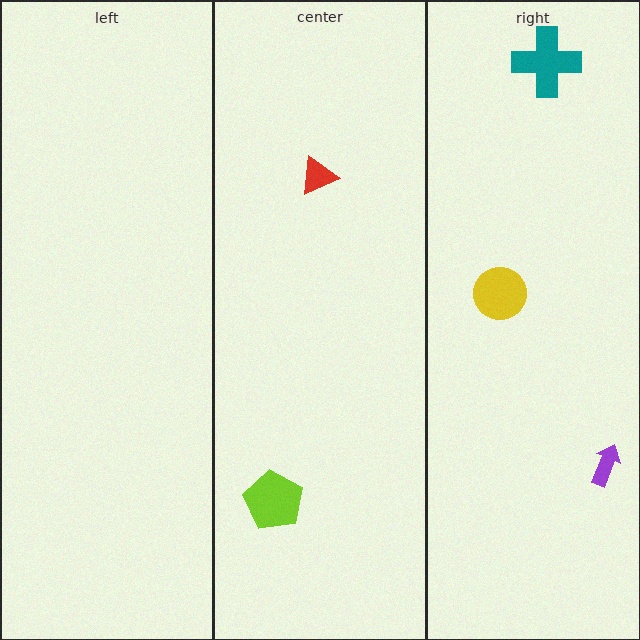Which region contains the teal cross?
The right region.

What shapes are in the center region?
The red triangle, the lime pentagon.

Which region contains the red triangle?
The center region.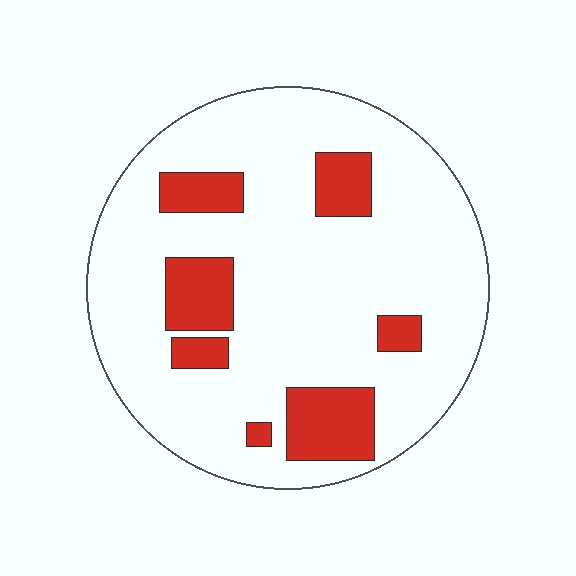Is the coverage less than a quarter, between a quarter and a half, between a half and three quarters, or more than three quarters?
Less than a quarter.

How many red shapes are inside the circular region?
7.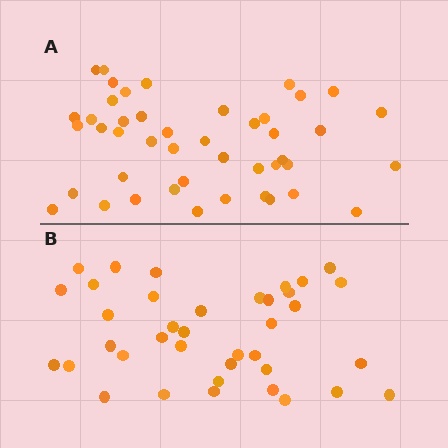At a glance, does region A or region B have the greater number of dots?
Region A (the top region) has more dots.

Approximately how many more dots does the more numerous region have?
Region A has roughly 8 or so more dots than region B.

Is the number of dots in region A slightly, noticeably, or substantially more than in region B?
Region A has only slightly more — the two regions are fairly close. The ratio is roughly 1.2 to 1.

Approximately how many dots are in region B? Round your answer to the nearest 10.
About 40 dots. (The exact count is 38, which rounds to 40.)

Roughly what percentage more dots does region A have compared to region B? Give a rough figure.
About 20% more.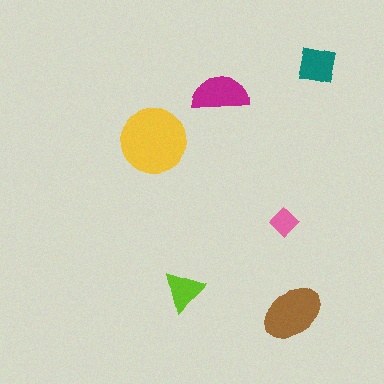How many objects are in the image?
There are 6 objects in the image.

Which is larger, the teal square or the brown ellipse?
The brown ellipse.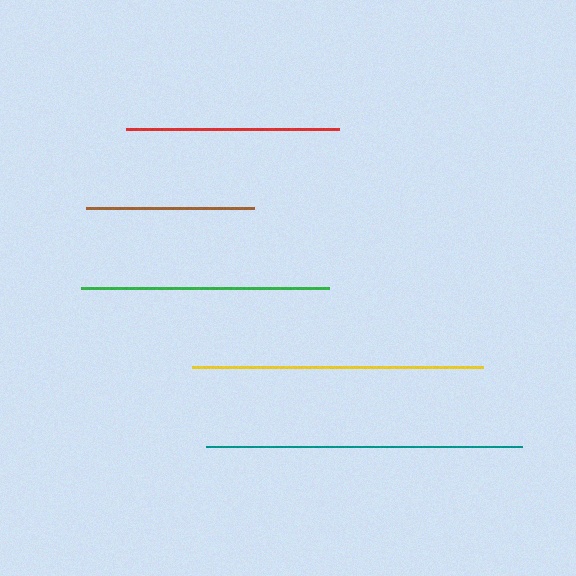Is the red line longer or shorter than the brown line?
The red line is longer than the brown line.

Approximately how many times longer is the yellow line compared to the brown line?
The yellow line is approximately 1.7 times the length of the brown line.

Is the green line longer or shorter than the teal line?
The teal line is longer than the green line.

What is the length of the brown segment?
The brown segment is approximately 167 pixels long.